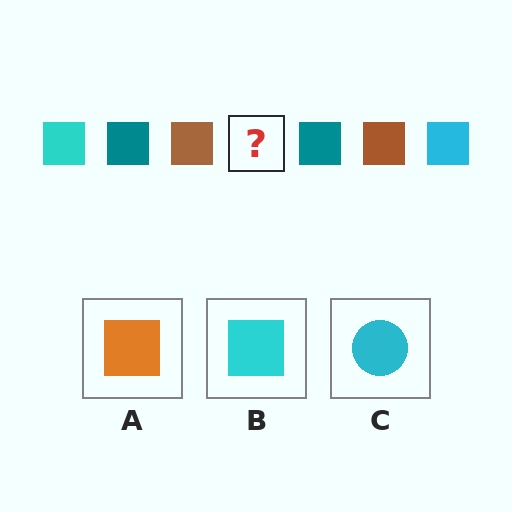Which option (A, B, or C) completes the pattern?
B.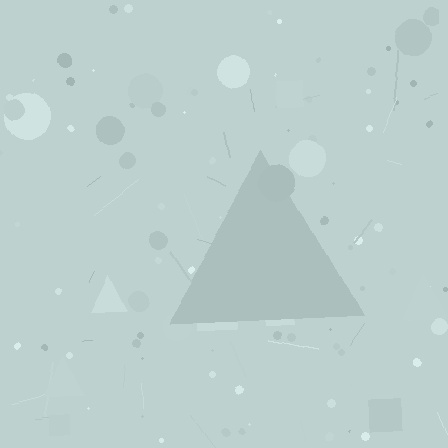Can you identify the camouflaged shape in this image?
The camouflaged shape is a triangle.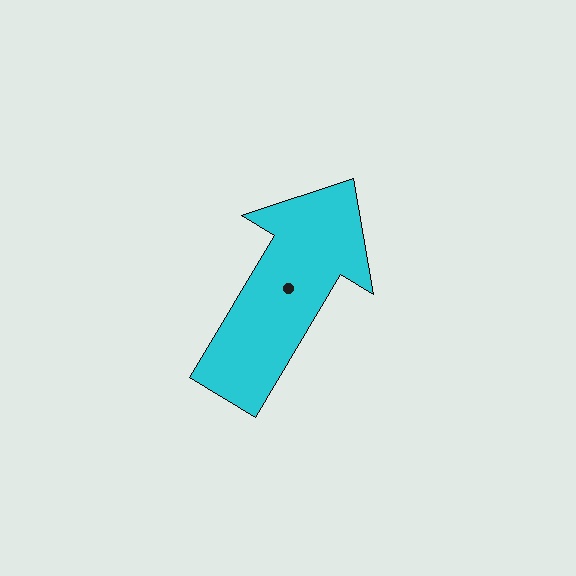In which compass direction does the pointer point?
Northeast.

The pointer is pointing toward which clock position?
Roughly 1 o'clock.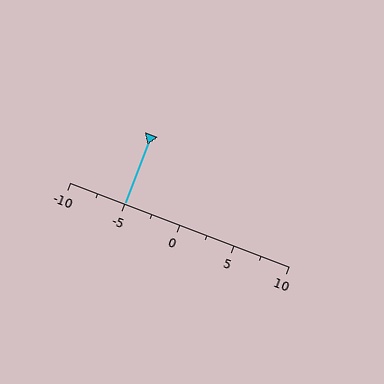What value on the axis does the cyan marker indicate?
The marker indicates approximately -5.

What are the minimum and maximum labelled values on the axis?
The axis runs from -10 to 10.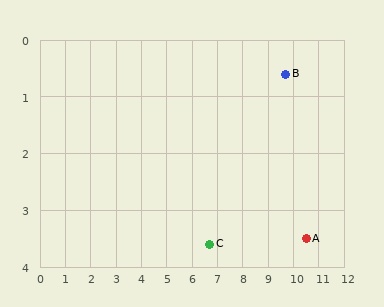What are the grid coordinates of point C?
Point C is at approximately (6.7, 3.6).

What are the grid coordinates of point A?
Point A is at approximately (10.5, 3.5).